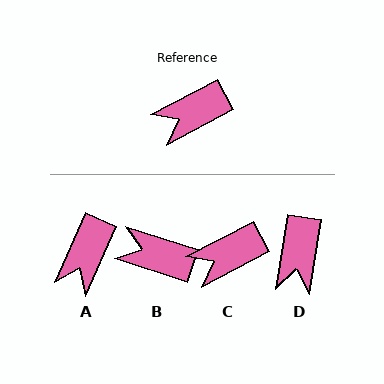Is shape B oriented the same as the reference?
No, it is off by about 46 degrees.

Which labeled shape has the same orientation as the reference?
C.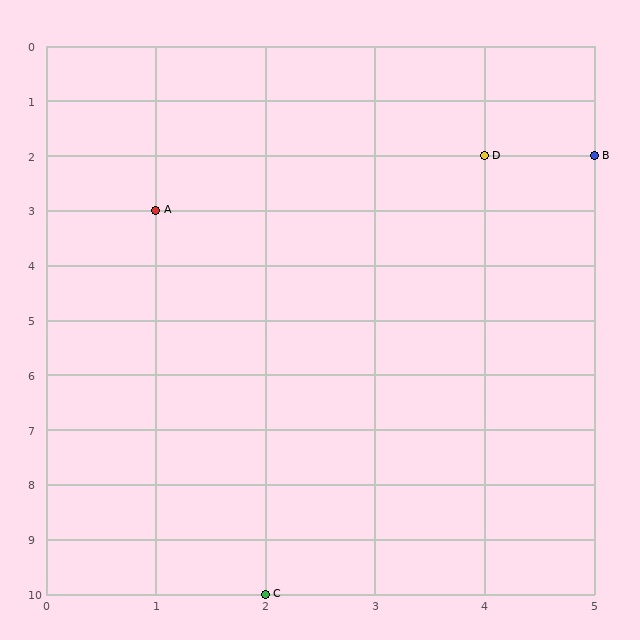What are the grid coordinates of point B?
Point B is at grid coordinates (5, 2).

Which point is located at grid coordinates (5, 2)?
Point B is at (5, 2).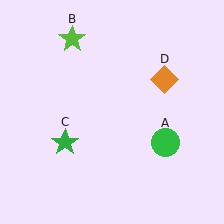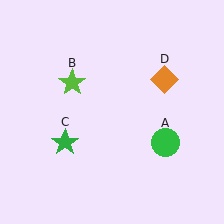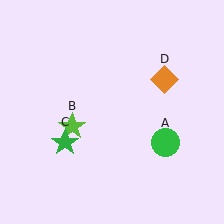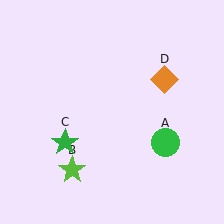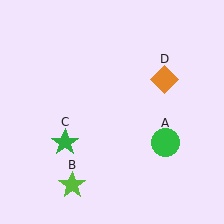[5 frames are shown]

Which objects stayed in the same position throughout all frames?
Green circle (object A) and green star (object C) and orange diamond (object D) remained stationary.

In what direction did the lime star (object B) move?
The lime star (object B) moved down.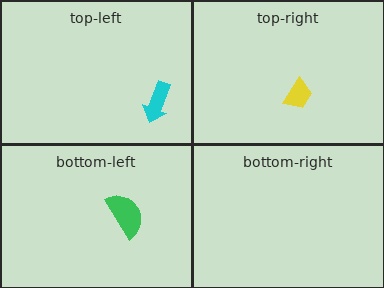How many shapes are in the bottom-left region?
1.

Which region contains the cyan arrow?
The top-left region.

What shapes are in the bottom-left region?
The green semicircle.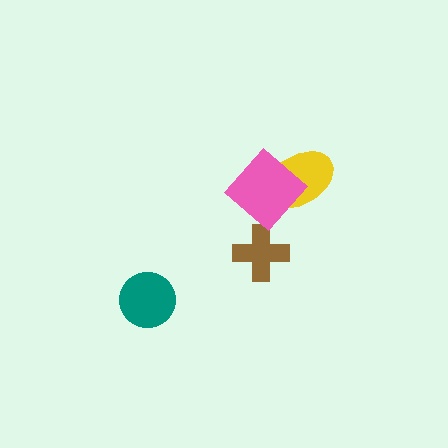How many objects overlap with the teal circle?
0 objects overlap with the teal circle.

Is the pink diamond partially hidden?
No, no other shape covers it.